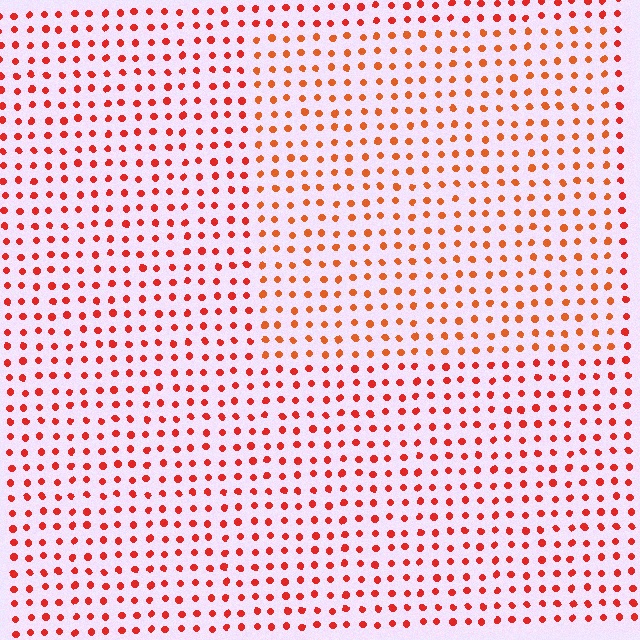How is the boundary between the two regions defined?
The boundary is defined purely by a slight shift in hue (about 18 degrees). Spacing, size, and orientation are identical on both sides.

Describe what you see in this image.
The image is filled with small red elements in a uniform arrangement. A rectangle-shaped region is visible where the elements are tinted to a slightly different hue, forming a subtle color boundary.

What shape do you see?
I see a rectangle.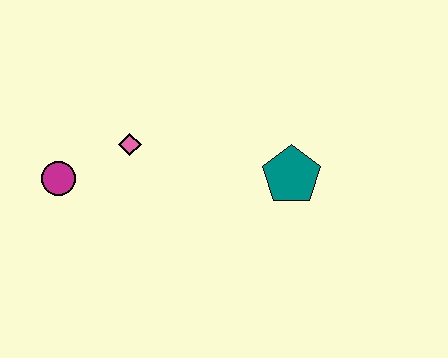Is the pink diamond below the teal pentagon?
No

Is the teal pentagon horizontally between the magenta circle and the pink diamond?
No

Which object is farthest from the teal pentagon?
The magenta circle is farthest from the teal pentagon.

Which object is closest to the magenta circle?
The pink diamond is closest to the magenta circle.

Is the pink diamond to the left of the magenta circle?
No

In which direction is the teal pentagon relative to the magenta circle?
The teal pentagon is to the right of the magenta circle.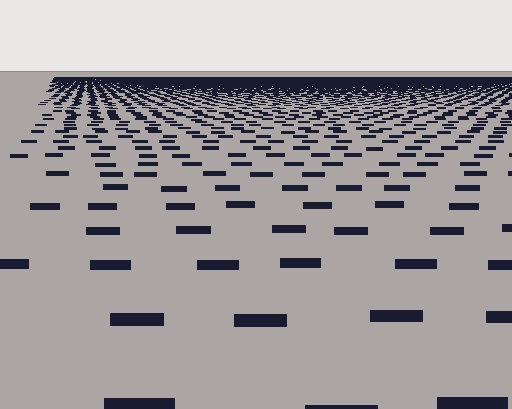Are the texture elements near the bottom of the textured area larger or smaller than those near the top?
Larger. Near the bottom, elements are closer to the viewer and appear at a bigger on-screen size.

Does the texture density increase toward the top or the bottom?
Density increases toward the top.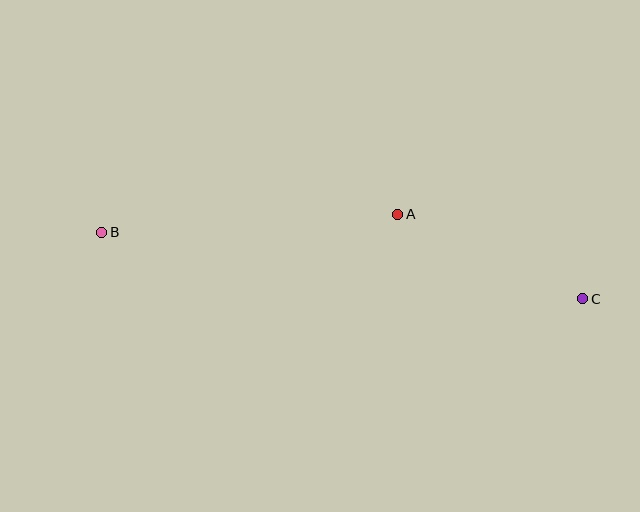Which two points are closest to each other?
Points A and C are closest to each other.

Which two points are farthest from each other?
Points B and C are farthest from each other.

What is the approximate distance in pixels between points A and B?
The distance between A and B is approximately 296 pixels.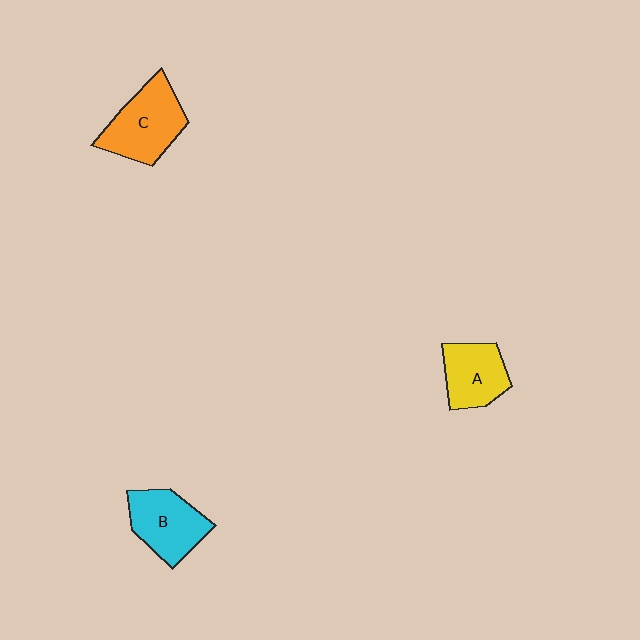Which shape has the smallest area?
Shape A (yellow).